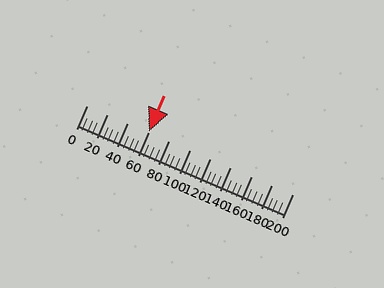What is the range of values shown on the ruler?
The ruler shows values from 0 to 200.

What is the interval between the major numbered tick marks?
The major tick marks are spaced 20 units apart.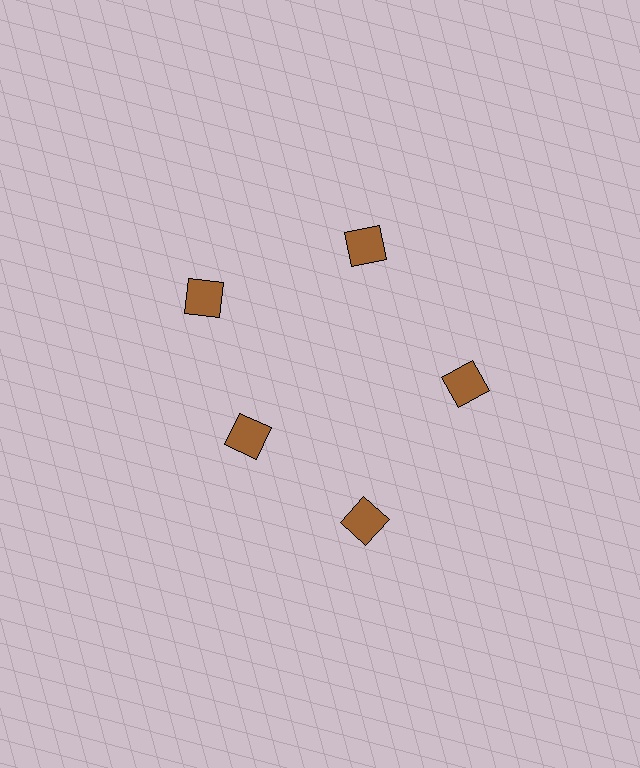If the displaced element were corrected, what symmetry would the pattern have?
It would have 5-fold rotational symmetry — the pattern would map onto itself every 72 degrees.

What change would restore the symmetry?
The symmetry would be restored by moving it outward, back onto the ring so that all 5 diamonds sit at equal angles and equal distance from the center.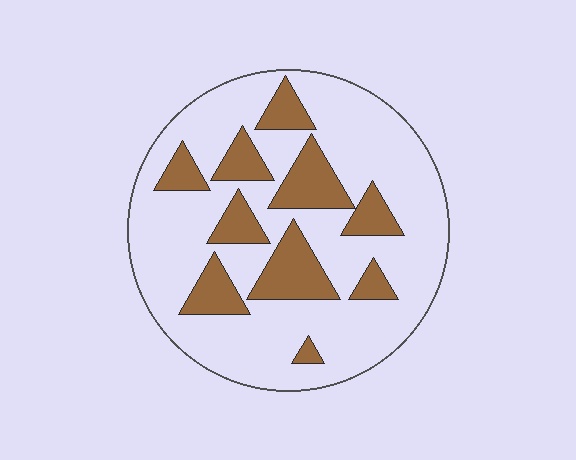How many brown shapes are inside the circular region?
10.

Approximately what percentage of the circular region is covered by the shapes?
Approximately 25%.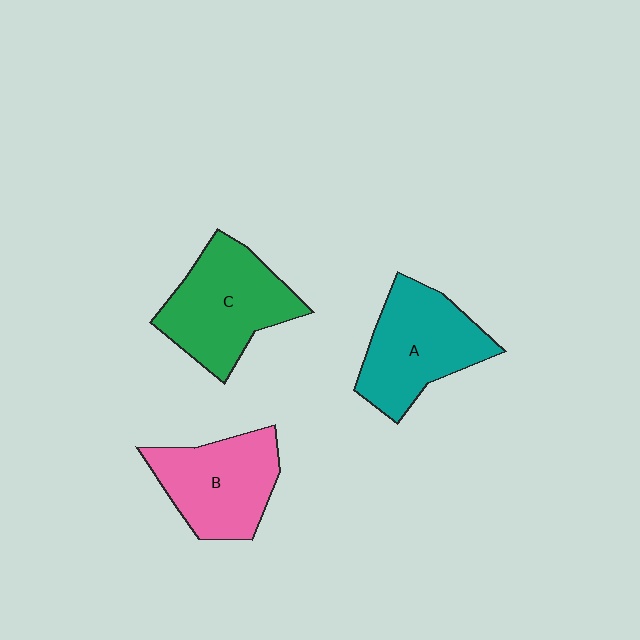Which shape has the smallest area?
Shape B (pink).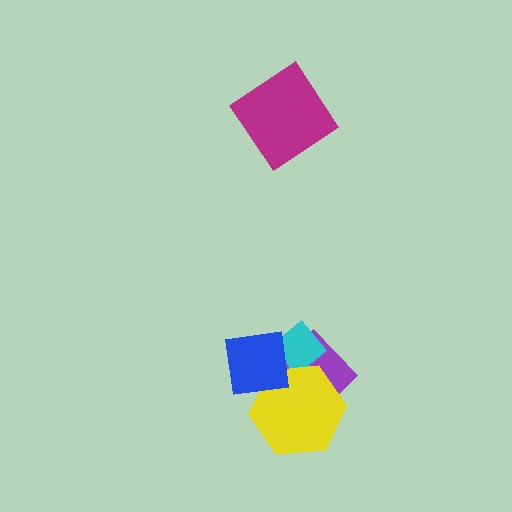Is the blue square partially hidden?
No, no other shape covers it.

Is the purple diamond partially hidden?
Yes, it is partially covered by another shape.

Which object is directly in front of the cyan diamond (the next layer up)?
The yellow hexagon is directly in front of the cyan diamond.